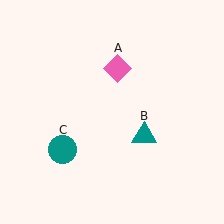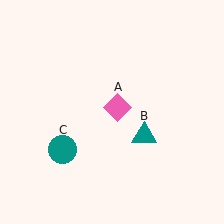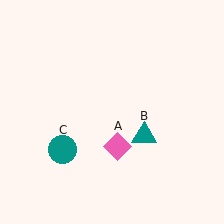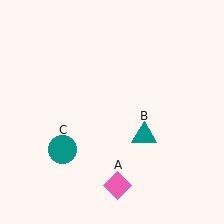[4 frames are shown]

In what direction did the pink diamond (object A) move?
The pink diamond (object A) moved down.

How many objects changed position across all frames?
1 object changed position: pink diamond (object A).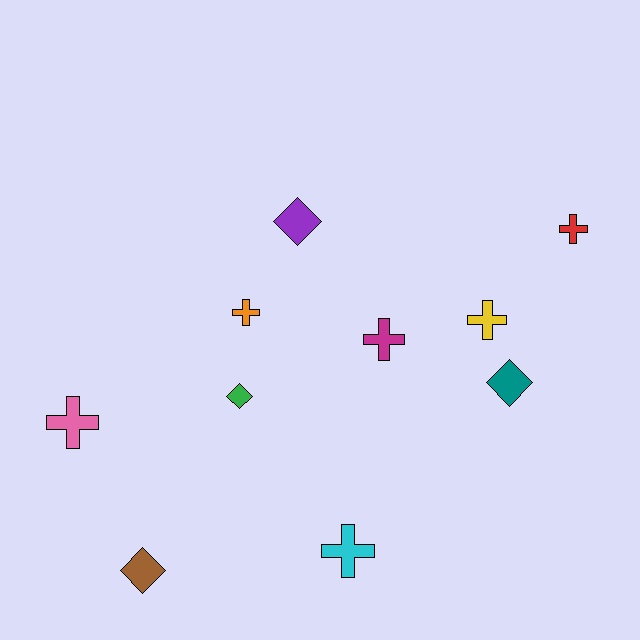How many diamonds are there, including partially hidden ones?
There are 4 diamonds.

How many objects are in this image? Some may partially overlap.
There are 10 objects.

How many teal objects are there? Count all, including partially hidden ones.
There is 1 teal object.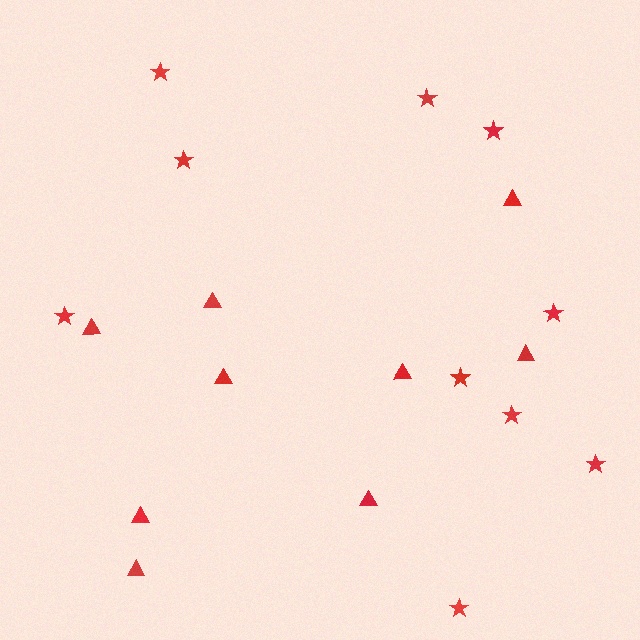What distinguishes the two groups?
There are 2 groups: one group of triangles (9) and one group of stars (10).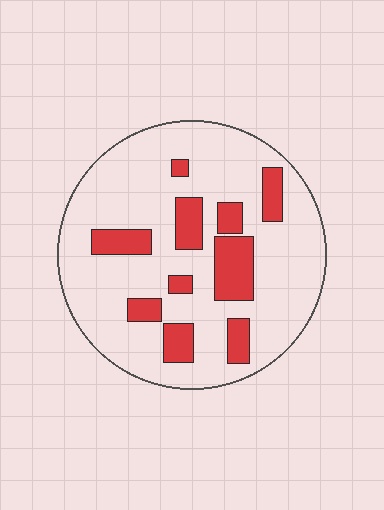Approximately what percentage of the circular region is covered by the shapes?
Approximately 20%.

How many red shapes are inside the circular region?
10.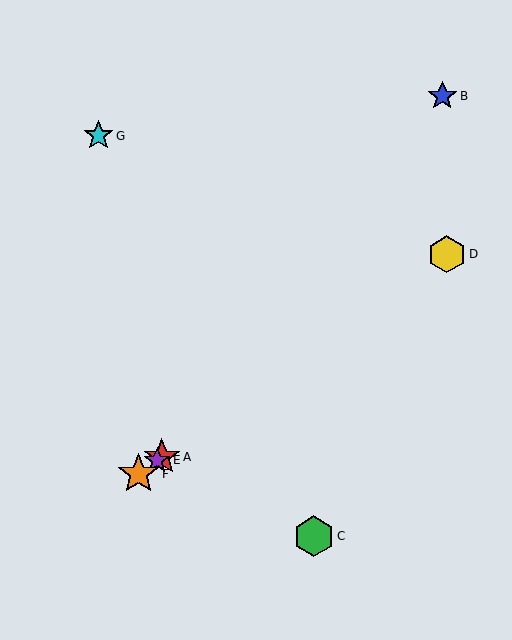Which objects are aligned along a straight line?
Objects A, D, E, F are aligned along a straight line.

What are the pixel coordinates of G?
Object G is at (99, 136).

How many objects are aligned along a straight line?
4 objects (A, D, E, F) are aligned along a straight line.